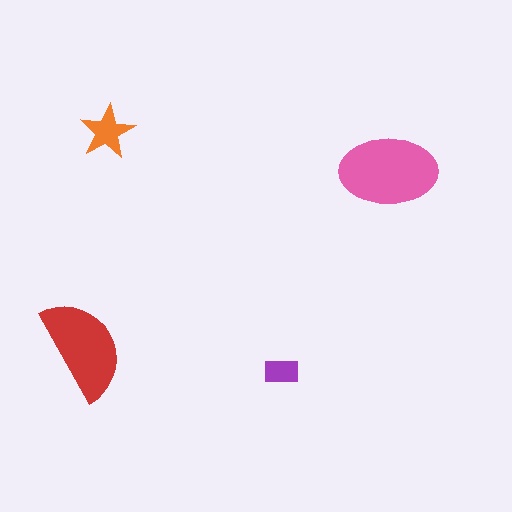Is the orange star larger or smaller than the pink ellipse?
Smaller.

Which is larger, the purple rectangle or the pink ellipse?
The pink ellipse.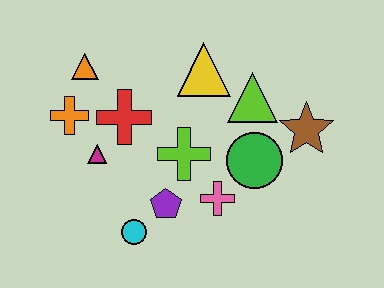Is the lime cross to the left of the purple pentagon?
No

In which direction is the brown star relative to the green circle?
The brown star is to the right of the green circle.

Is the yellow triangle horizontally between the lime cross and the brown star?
Yes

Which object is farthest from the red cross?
The brown star is farthest from the red cross.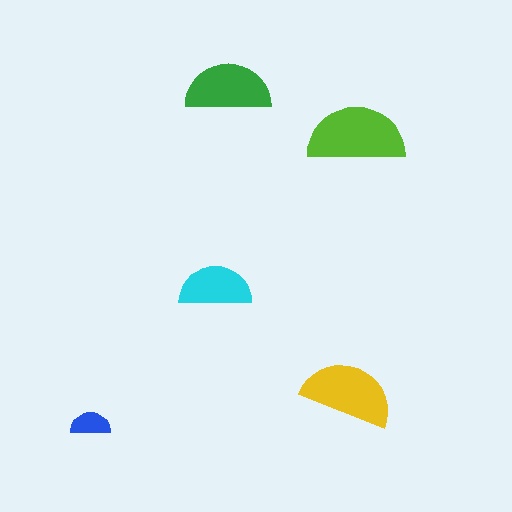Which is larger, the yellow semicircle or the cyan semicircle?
The yellow one.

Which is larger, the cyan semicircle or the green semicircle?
The green one.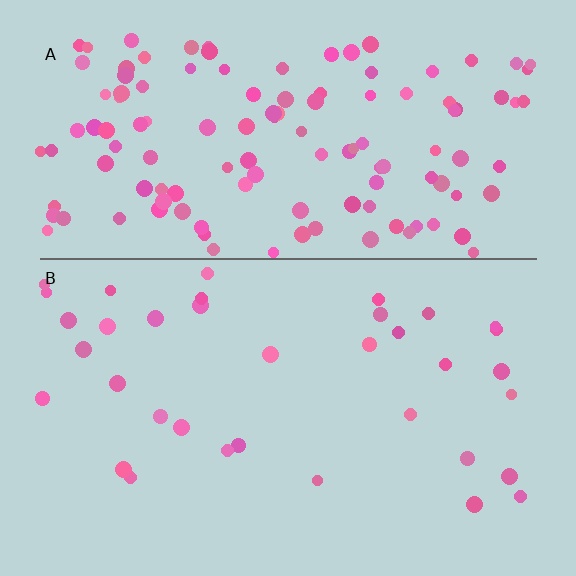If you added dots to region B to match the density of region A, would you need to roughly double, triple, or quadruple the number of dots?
Approximately quadruple.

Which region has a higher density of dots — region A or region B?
A (the top).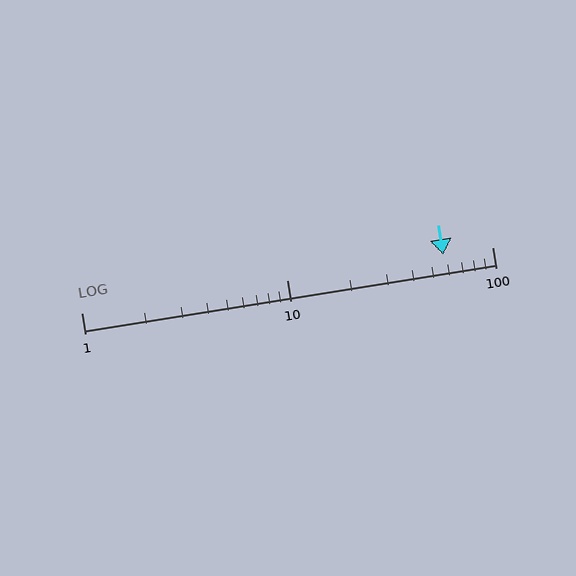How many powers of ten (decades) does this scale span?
The scale spans 2 decades, from 1 to 100.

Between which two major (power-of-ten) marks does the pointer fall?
The pointer is between 10 and 100.